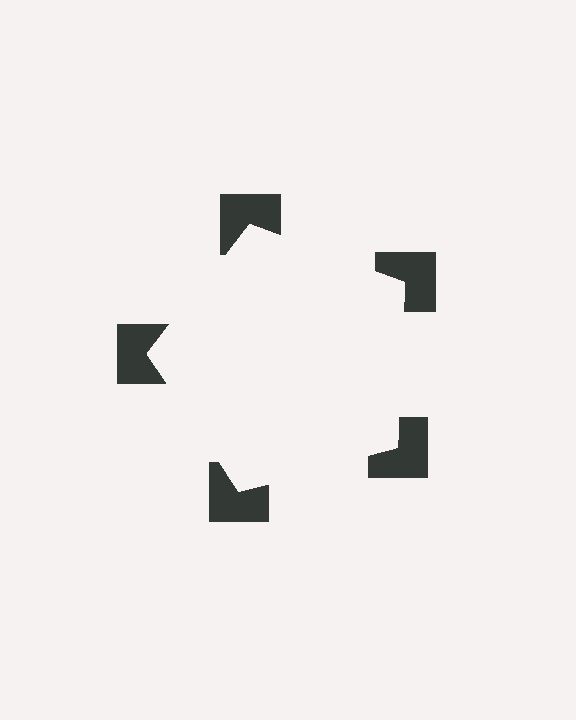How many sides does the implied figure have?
5 sides.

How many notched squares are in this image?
There are 5 — one at each vertex of the illusory pentagon.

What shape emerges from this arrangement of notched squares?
An illusory pentagon — its edges are inferred from the aligned wedge cuts in the notched squares, not physically drawn.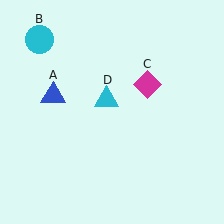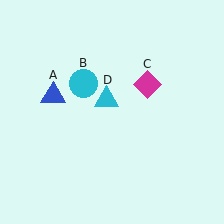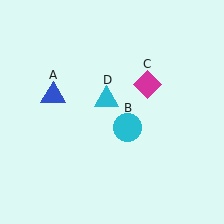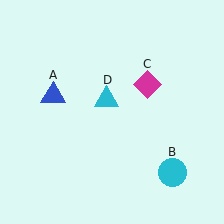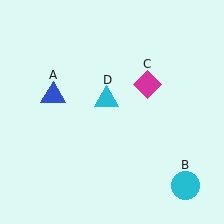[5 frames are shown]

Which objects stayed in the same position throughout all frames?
Blue triangle (object A) and magenta diamond (object C) and cyan triangle (object D) remained stationary.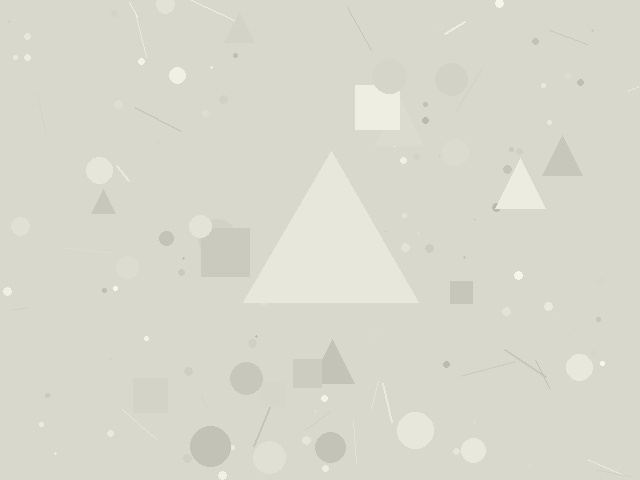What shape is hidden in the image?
A triangle is hidden in the image.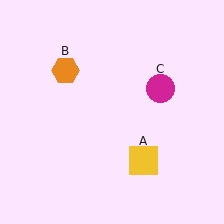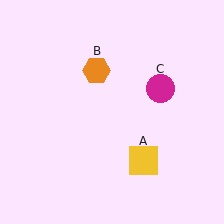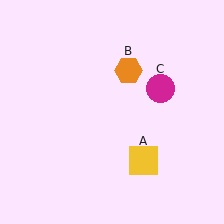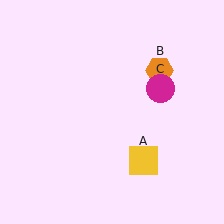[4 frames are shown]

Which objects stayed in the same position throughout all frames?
Yellow square (object A) and magenta circle (object C) remained stationary.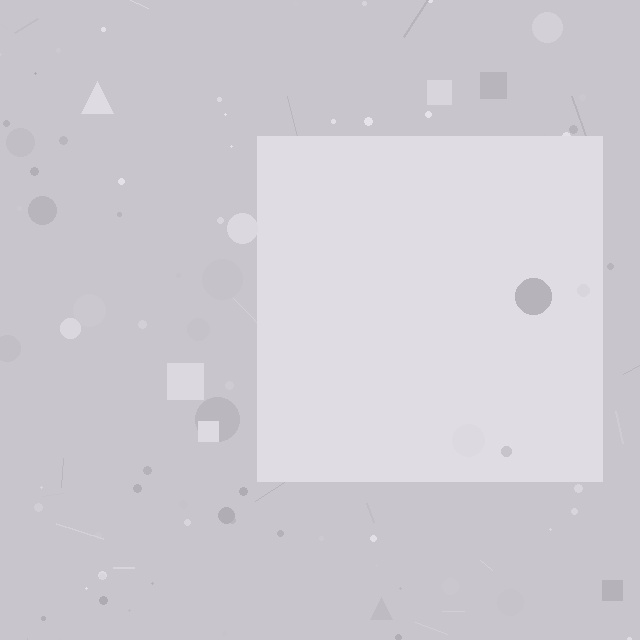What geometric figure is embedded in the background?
A square is embedded in the background.